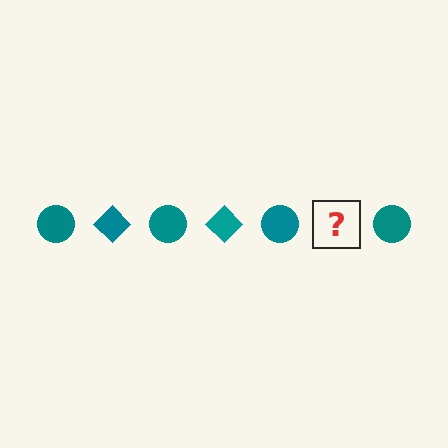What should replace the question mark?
The question mark should be replaced with a teal diamond.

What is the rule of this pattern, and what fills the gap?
The rule is that the pattern cycles through circle, diamond shapes in teal. The gap should be filled with a teal diamond.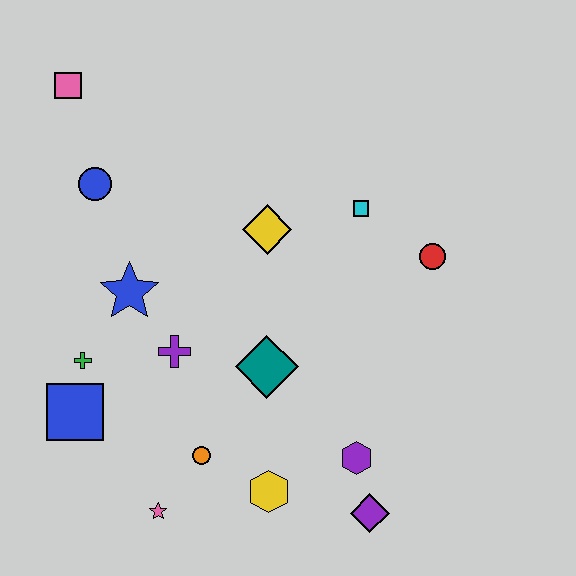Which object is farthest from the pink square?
The purple diamond is farthest from the pink square.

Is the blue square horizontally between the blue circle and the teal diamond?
No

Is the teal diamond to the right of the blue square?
Yes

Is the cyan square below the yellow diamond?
No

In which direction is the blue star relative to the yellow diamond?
The blue star is to the left of the yellow diamond.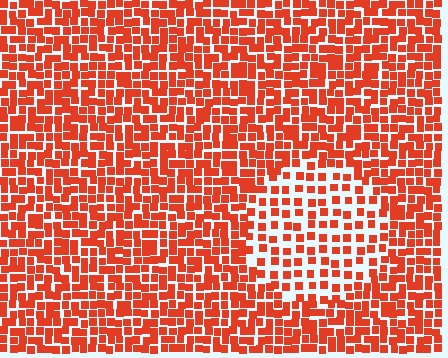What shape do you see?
I see a circle.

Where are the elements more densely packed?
The elements are more densely packed outside the circle boundary.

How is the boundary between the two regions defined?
The boundary is defined by a change in element density (approximately 1.9x ratio). All elements are the same color, size, and shape.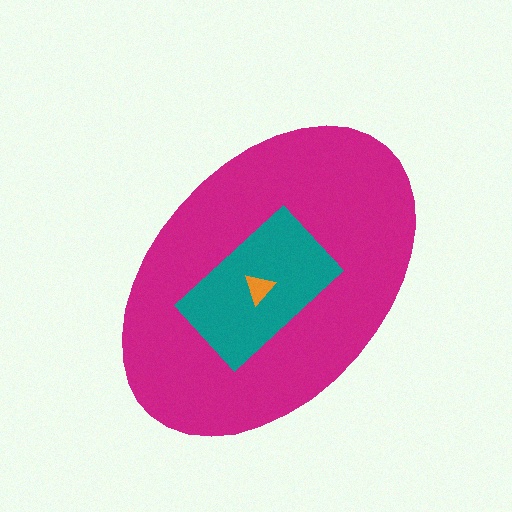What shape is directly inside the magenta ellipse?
The teal rectangle.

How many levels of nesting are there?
3.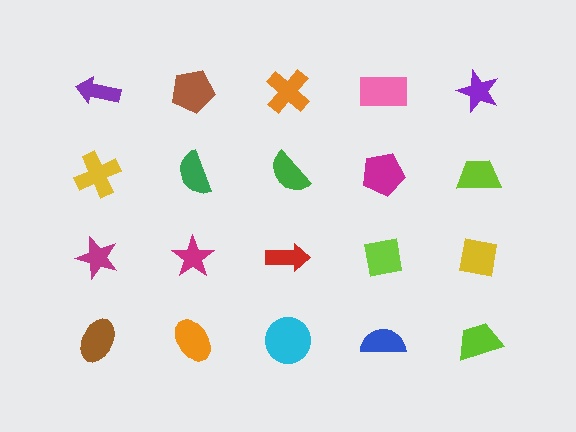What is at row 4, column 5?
A lime trapezoid.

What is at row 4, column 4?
A blue semicircle.